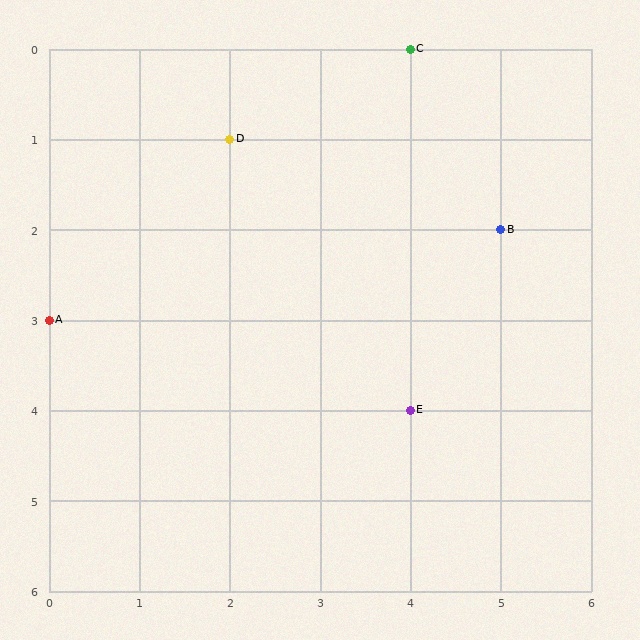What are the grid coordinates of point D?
Point D is at grid coordinates (2, 1).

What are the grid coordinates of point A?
Point A is at grid coordinates (0, 3).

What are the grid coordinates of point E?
Point E is at grid coordinates (4, 4).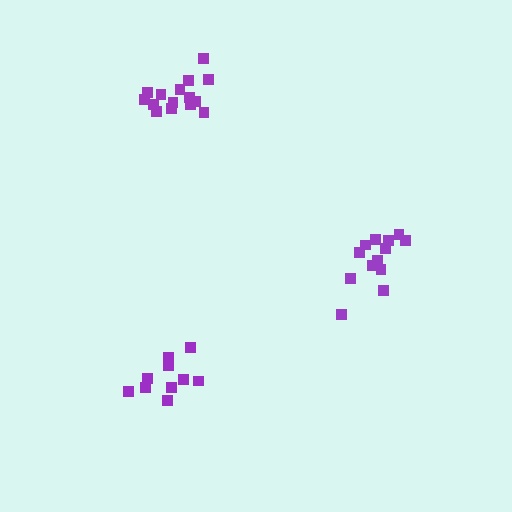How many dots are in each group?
Group 1: 15 dots, Group 2: 10 dots, Group 3: 13 dots (38 total).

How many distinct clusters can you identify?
There are 3 distinct clusters.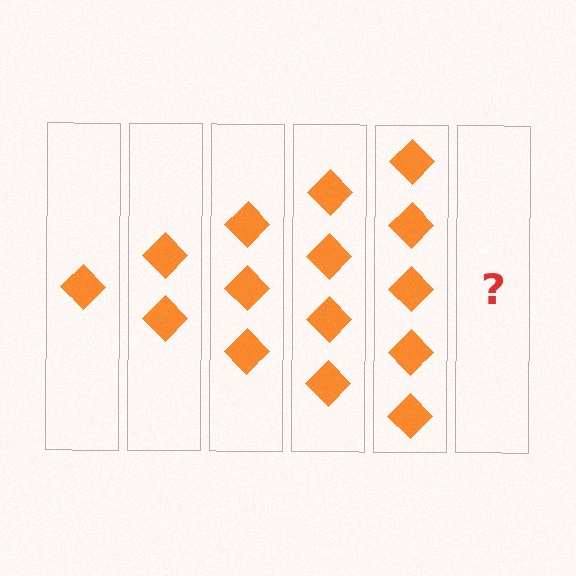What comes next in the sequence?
The next element should be 6 diamonds.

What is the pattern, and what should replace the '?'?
The pattern is that each step adds one more diamond. The '?' should be 6 diamonds.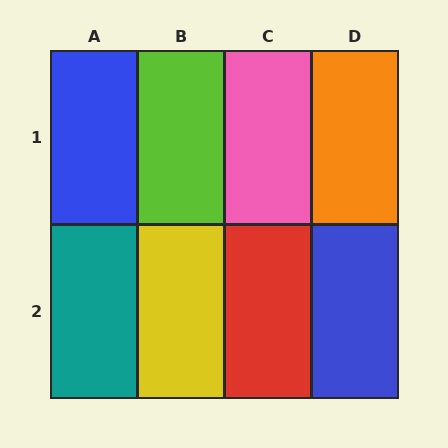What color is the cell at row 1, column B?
Lime.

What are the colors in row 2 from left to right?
Teal, yellow, red, blue.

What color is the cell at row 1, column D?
Orange.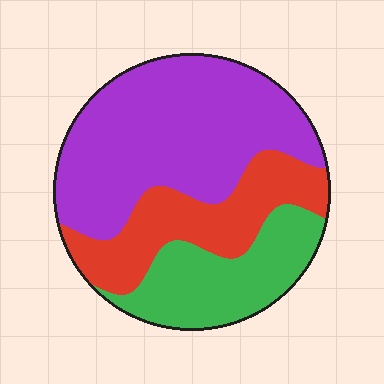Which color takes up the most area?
Purple, at roughly 50%.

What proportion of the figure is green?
Green covers roughly 25% of the figure.